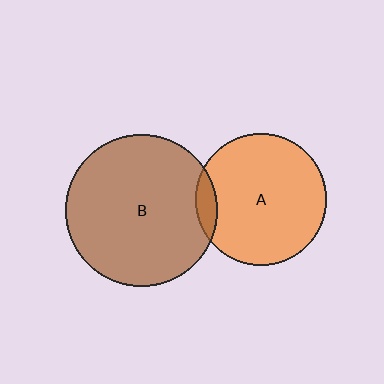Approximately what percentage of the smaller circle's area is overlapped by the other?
Approximately 10%.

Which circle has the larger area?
Circle B (brown).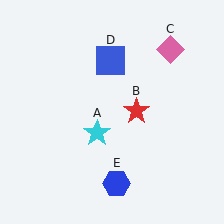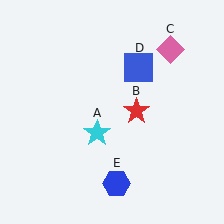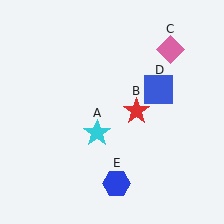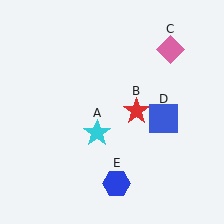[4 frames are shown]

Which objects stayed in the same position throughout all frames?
Cyan star (object A) and red star (object B) and pink diamond (object C) and blue hexagon (object E) remained stationary.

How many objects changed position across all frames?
1 object changed position: blue square (object D).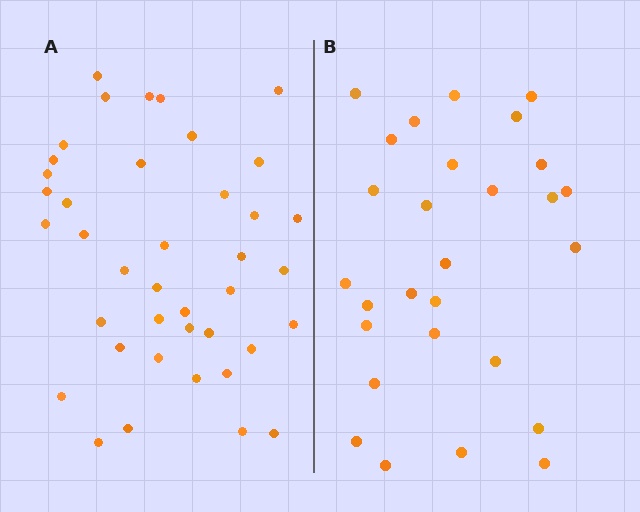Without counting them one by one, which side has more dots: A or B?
Region A (the left region) has more dots.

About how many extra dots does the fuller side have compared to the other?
Region A has roughly 12 or so more dots than region B.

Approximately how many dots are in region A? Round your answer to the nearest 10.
About 40 dots.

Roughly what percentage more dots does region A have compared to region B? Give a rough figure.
About 45% more.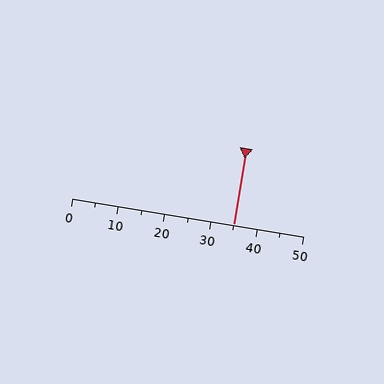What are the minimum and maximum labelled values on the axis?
The axis runs from 0 to 50.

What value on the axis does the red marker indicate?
The marker indicates approximately 35.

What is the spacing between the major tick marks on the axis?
The major ticks are spaced 10 apart.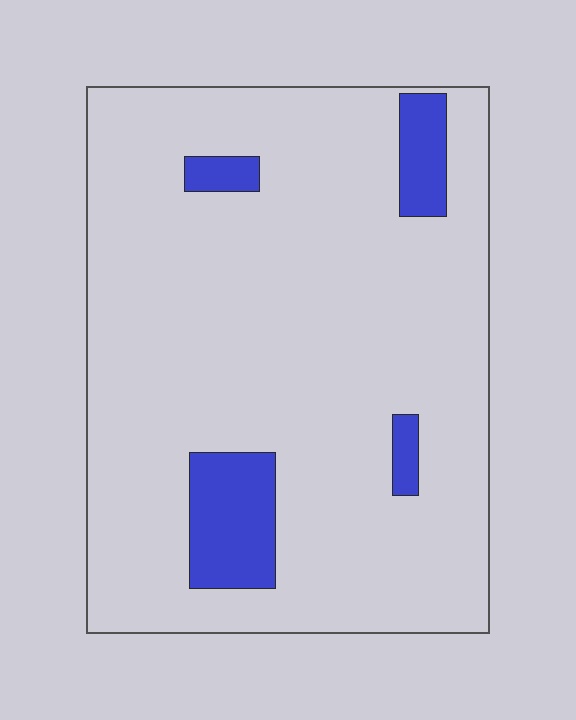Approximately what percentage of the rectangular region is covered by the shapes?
Approximately 10%.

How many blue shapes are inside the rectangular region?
4.